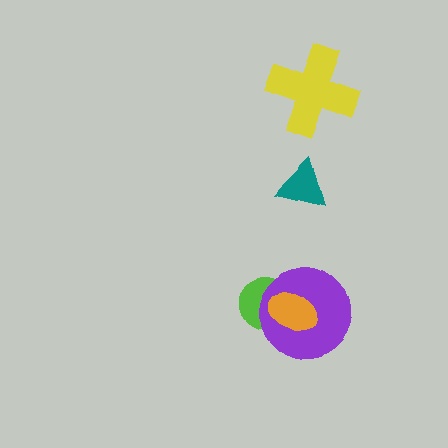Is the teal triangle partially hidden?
No, no other shape covers it.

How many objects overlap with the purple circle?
2 objects overlap with the purple circle.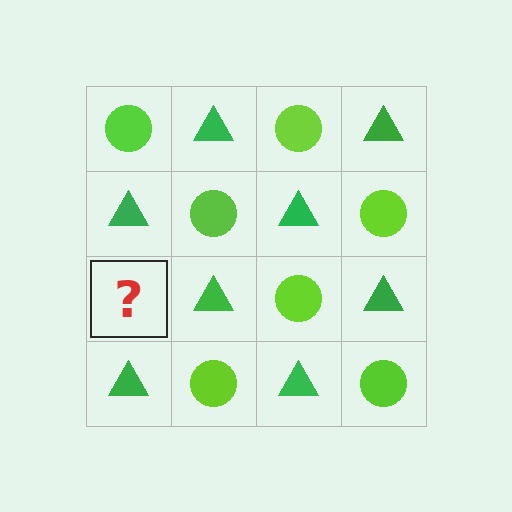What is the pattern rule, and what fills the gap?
The rule is that it alternates lime circle and green triangle in a checkerboard pattern. The gap should be filled with a lime circle.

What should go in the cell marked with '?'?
The missing cell should contain a lime circle.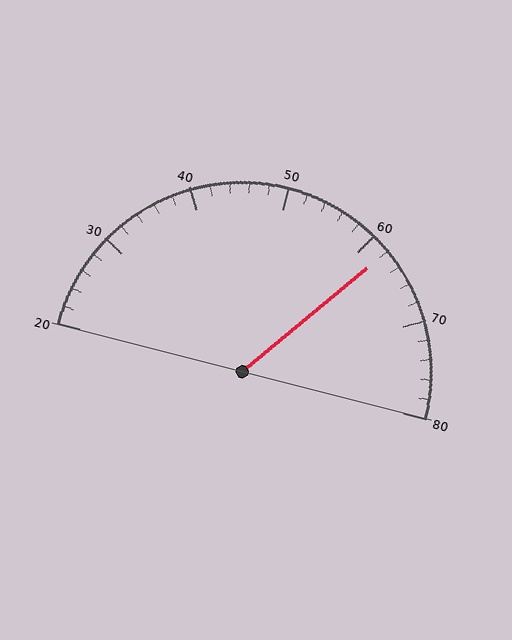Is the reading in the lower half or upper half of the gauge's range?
The reading is in the upper half of the range (20 to 80).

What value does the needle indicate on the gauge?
The needle indicates approximately 62.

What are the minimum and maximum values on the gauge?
The gauge ranges from 20 to 80.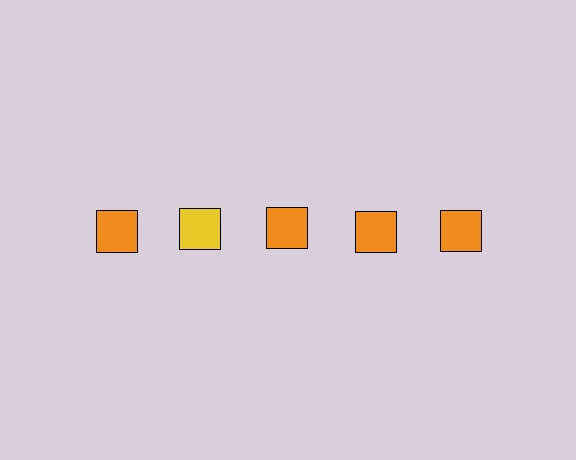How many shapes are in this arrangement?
There are 5 shapes arranged in a grid pattern.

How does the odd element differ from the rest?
It has a different color: yellow instead of orange.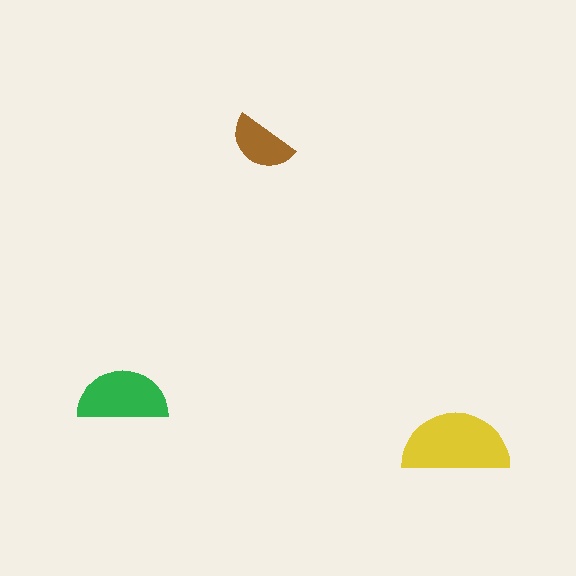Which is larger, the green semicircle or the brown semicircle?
The green one.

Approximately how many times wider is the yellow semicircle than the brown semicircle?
About 1.5 times wider.